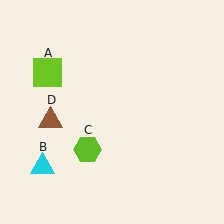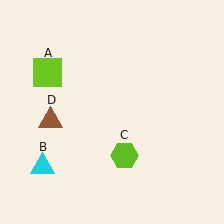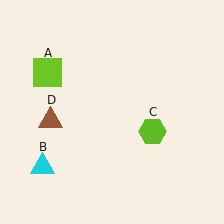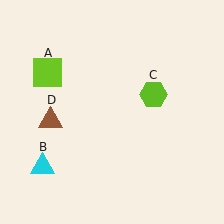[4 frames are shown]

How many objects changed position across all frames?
1 object changed position: lime hexagon (object C).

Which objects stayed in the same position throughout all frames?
Lime square (object A) and cyan triangle (object B) and brown triangle (object D) remained stationary.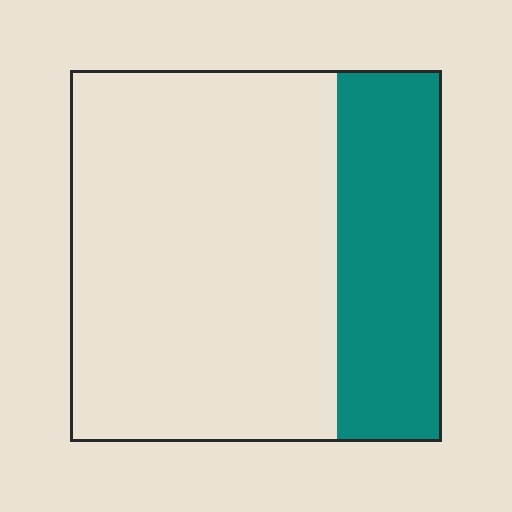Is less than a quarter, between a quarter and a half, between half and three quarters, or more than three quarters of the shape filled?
Between a quarter and a half.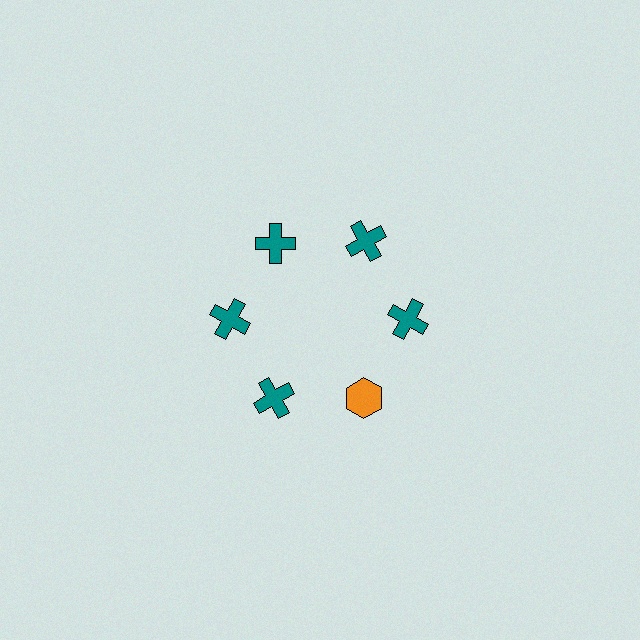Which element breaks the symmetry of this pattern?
The orange hexagon at roughly the 5 o'clock position breaks the symmetry. All other shapes are teal crosses.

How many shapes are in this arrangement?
There are 6 shapes arranged in a ring pattern.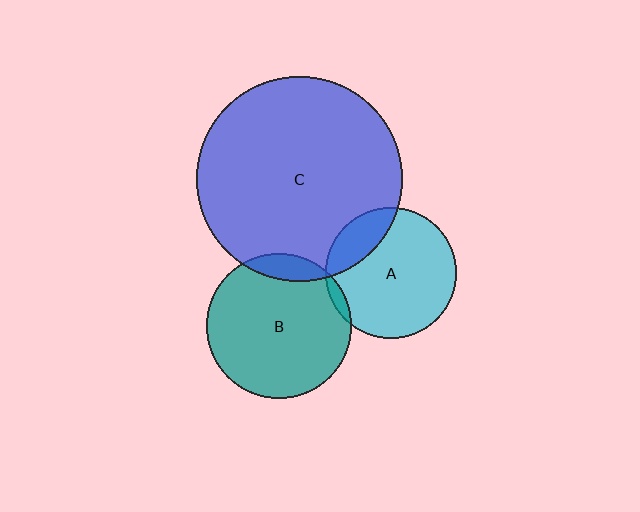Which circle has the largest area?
Circle C (blue).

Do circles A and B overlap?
Yes.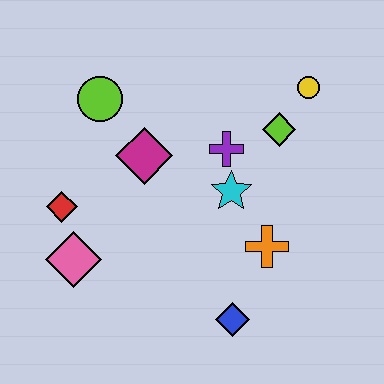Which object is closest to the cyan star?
The purple cross is closest to the cyan star.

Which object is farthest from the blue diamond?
The lime circle is farthest from the blue diamond.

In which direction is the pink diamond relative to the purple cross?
The pink diamond is to the left of the purple cross.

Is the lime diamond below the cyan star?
No